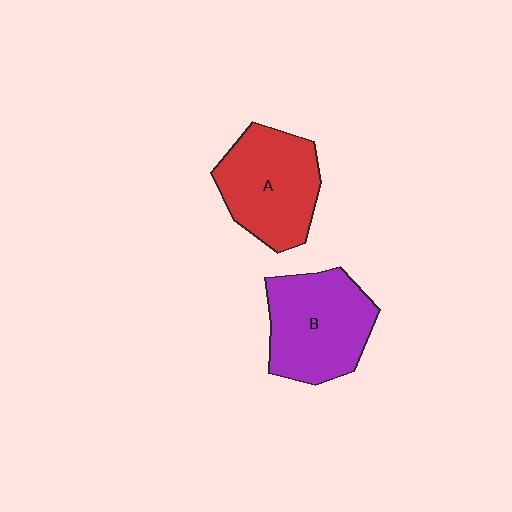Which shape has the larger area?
Shape B (purple).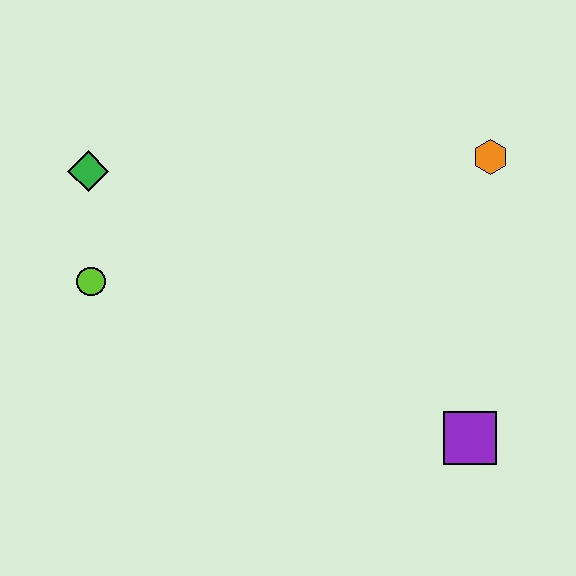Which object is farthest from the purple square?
The green diamond is farthest from the purple square.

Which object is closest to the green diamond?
The lime circle is closest to the green diamond.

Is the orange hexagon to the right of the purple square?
Yes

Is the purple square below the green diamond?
Yes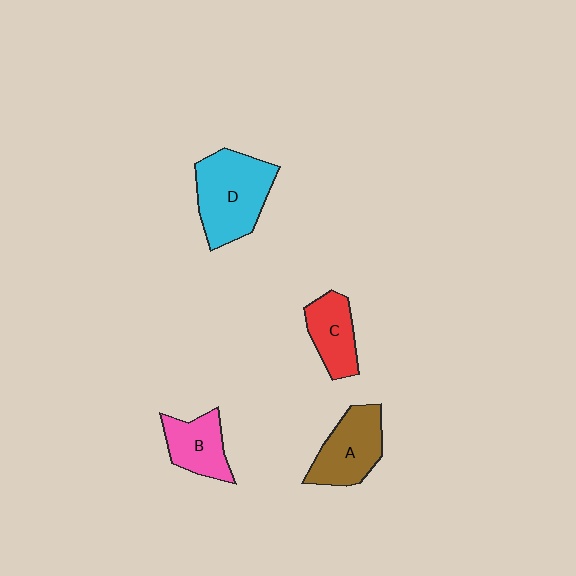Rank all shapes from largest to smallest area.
From largest to smallest: D (cyan), A (brown), B (pink), C (red).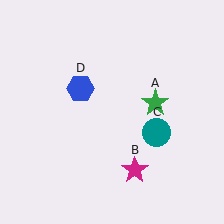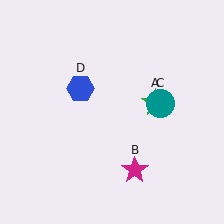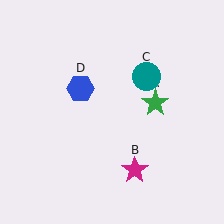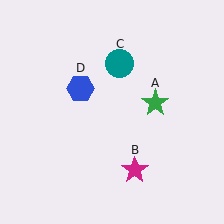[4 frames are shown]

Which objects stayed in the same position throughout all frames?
Green star (object A) and magenta star (object B) and blue hexagon (object D) remained stationary.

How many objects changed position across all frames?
1 object changed position: teal circle (object C).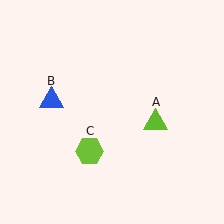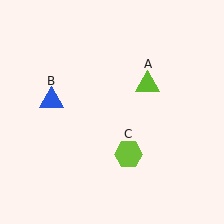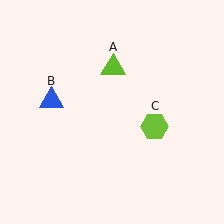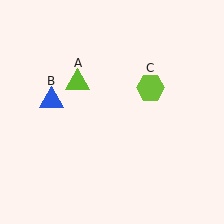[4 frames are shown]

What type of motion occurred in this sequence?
The lime triangle (object A), lime hexagon (object C) rotated counterclockwise around the center of the scene.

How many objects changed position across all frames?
2 objects changed position: lime triangle (object A), lime hexagon (object C).